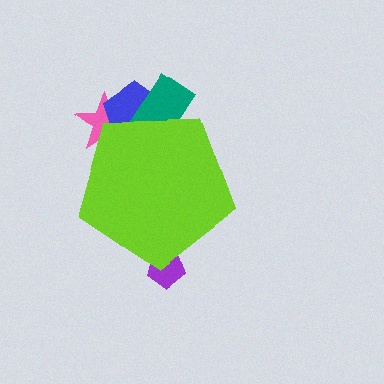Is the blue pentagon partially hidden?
Yes, the blue pentagon is partially hidden behind the lime pentagon.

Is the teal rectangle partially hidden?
Yes, the teal rectangle is partially hidden behind the lime pentagon.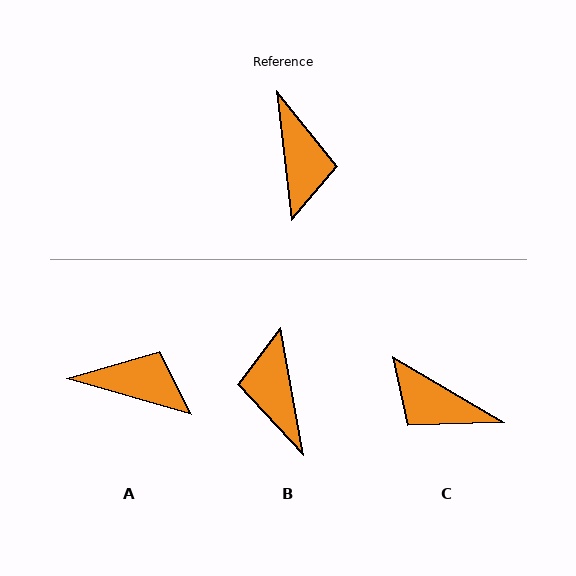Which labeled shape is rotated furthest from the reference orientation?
B, about 177 degrees away.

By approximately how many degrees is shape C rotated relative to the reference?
Approximately 127 degrees clockwise.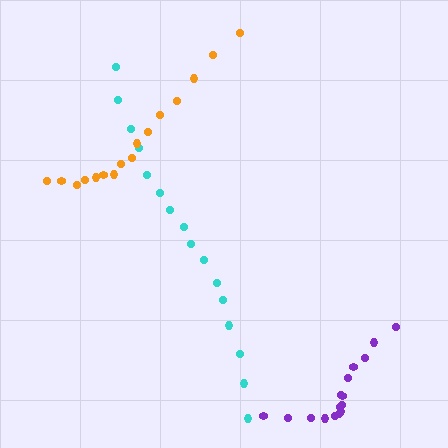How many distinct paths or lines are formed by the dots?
There are 3 distinct paths.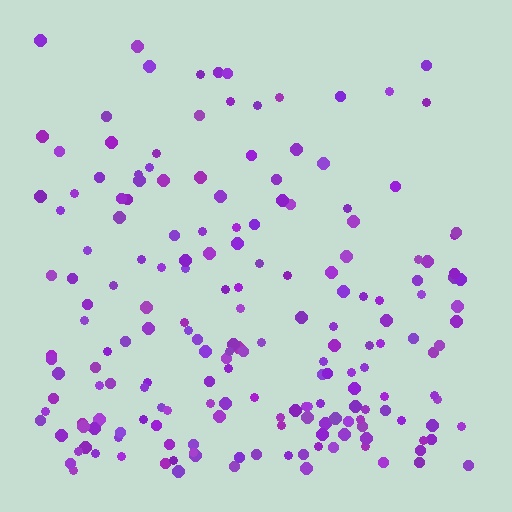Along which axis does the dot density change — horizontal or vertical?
Vertical.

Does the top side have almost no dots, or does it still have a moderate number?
Still a moderate number, just noticeably fewer than the bottom.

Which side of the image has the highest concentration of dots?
The bottom.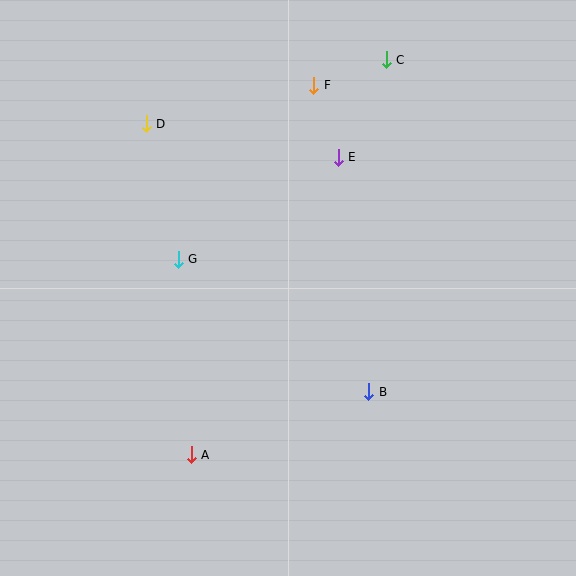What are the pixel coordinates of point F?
Point F is at (314, 85).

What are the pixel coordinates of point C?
Point C is at (386, 60).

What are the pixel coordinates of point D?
Point D is at (146, 124).